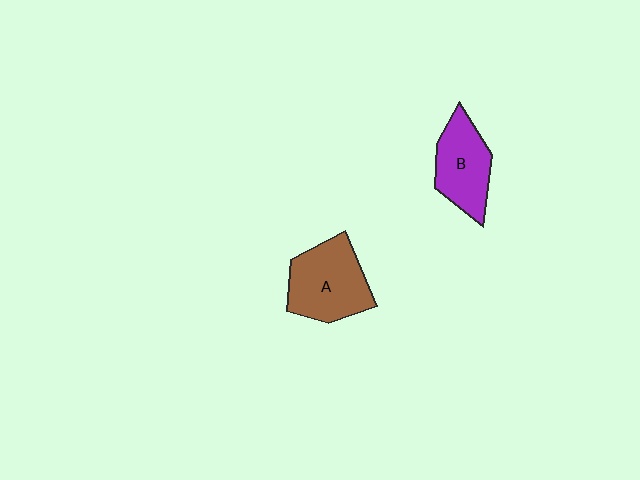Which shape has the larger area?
Shape A (brown).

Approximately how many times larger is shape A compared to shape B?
Approximately 1.2 times.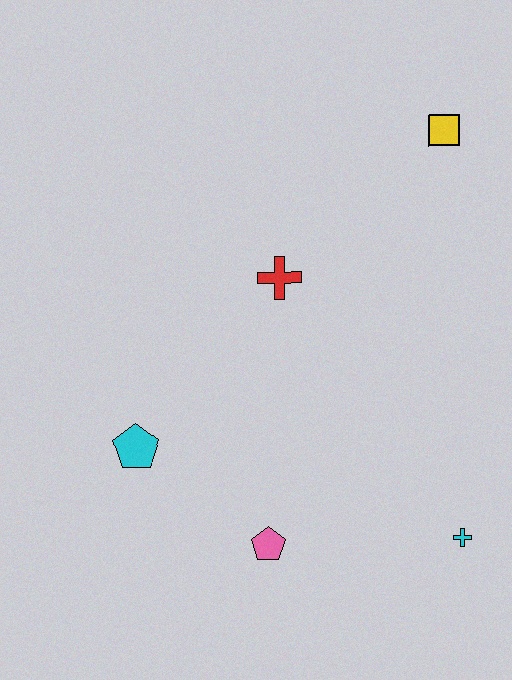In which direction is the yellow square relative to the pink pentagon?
The yellow square is above the pink pentagon.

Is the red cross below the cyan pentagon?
No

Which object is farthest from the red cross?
The cyan cross is farthest from the red cross.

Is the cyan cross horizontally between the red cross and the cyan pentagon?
No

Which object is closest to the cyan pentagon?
The pink pentagon is closest to the cyan pentagon.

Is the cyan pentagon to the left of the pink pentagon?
Yes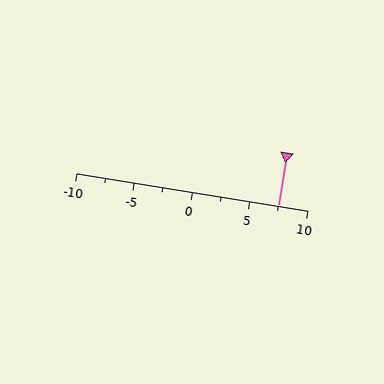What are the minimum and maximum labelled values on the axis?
The axis runs from -10 to 10.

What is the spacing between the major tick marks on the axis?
The major ticks are spaced 5 apart.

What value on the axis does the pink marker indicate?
The marker indicates approximately 7.5.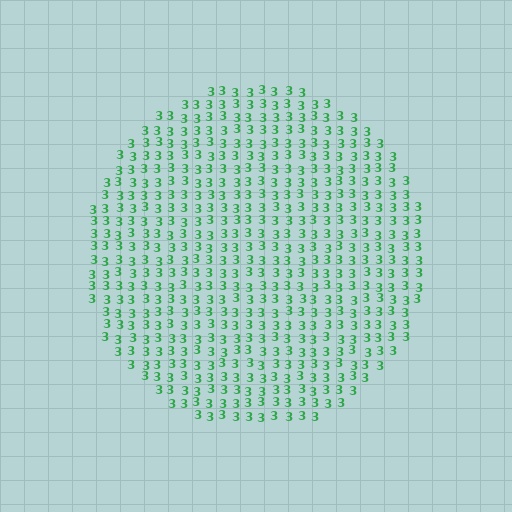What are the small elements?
The small elements are digit 3's.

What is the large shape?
The large shape is a circle.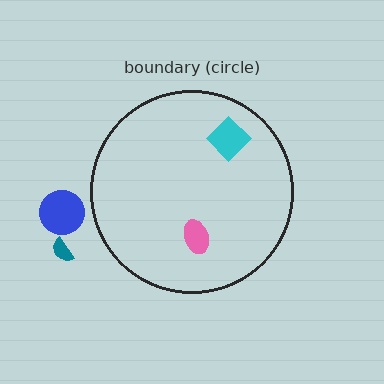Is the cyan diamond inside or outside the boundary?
Inside.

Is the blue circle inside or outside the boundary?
Outside.